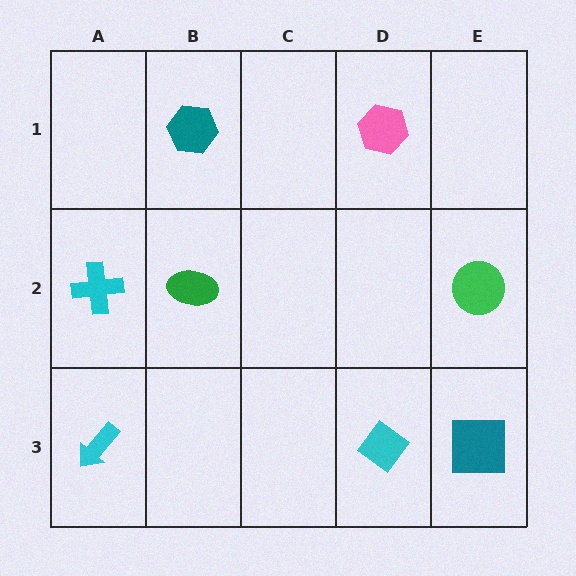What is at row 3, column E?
A teal square.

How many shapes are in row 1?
2 shapes.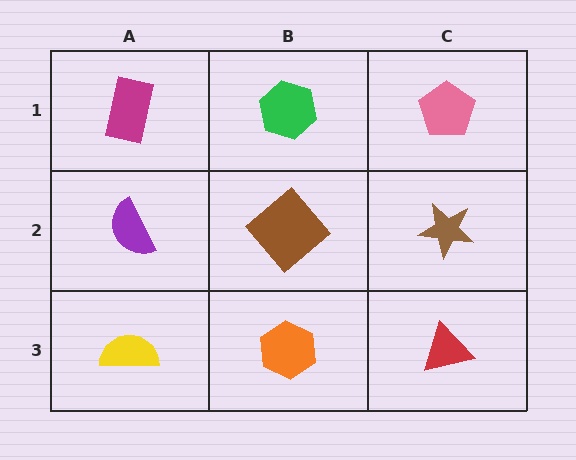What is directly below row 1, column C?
A brown star.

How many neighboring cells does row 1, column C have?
2.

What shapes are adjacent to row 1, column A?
A purple semicircle (row 2, column A), a green hexagon (row 1, column B).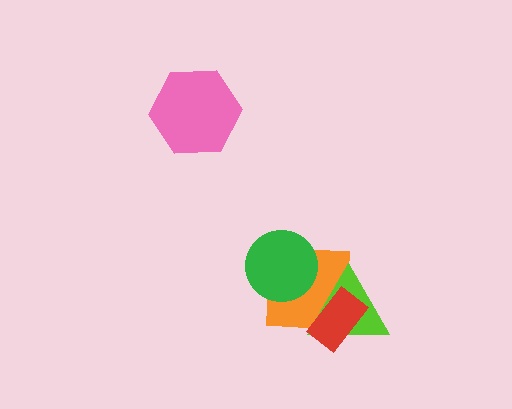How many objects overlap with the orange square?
3 objects overlap with the orange square.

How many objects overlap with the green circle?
1 object overlaps with the green circle.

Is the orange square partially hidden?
Yes, it is partially covered by another shape.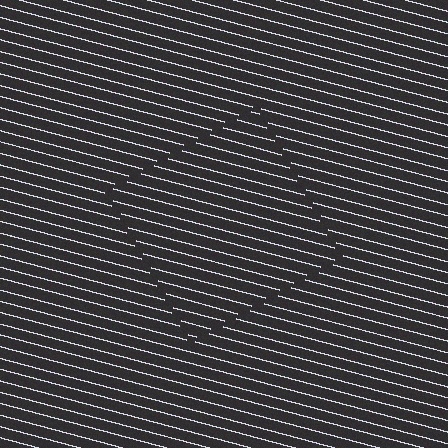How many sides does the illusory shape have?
4 sides — the line-ends trace a square.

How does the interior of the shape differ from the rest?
The interior of the shape contains the same grating, shifted by half a period — the contour is defined by the phase discontinuity where line-ends from the inner and outer gratings abut.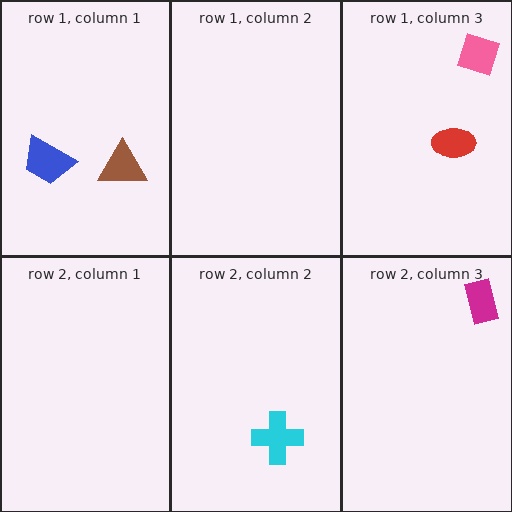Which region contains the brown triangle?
The row 1, column 1 region.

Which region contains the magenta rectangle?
The row 2, column 3 region.